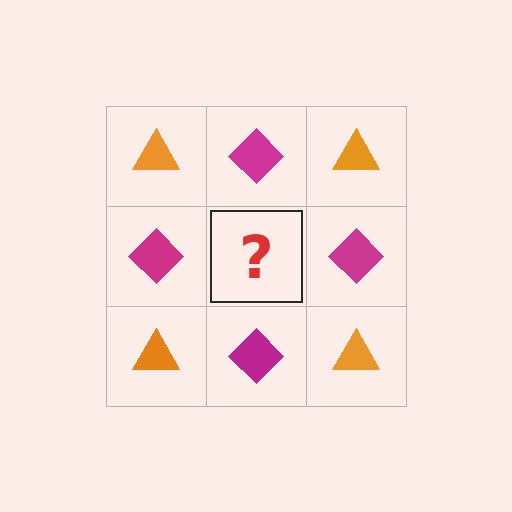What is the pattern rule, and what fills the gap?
The rule is that it alternates orange triangle and magenta diamond in a checkerboard pattern. The gap should be filled with an orange triangle.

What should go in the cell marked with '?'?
The missing cell should contain an orange triangle.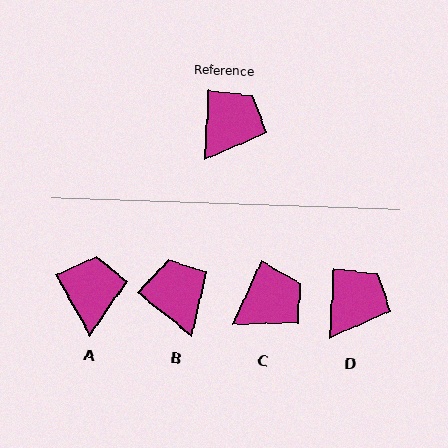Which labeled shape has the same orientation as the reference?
D.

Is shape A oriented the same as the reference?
No, it is off by about 31 degrees.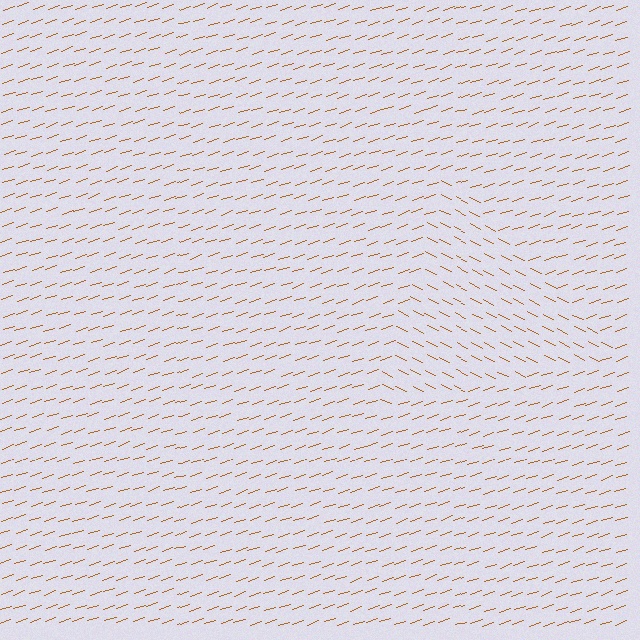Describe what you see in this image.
The image is filled with small brown line segments. A triangle region in the image has lines oriented differently from the surrounding lines, creating a visible texture boundary.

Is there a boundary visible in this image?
Yes, there is a texture boundary formed by a change in line orientation.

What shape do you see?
I see a triangle.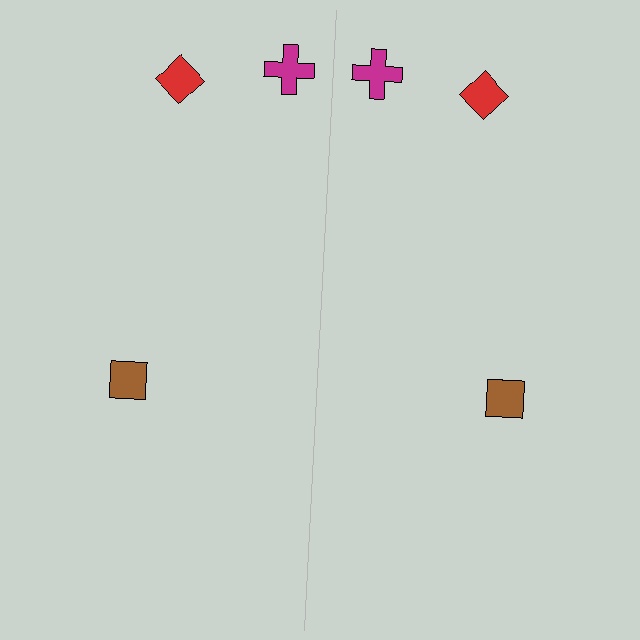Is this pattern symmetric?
Yes, this pattern has bilateral (reflection) symmetry.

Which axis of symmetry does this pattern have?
The pattern has a vertical axis of symmetry running through the center of the image.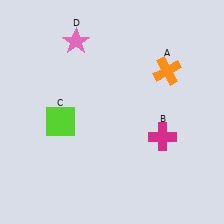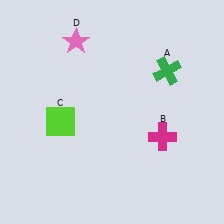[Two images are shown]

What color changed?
The cross (A) changed from orange in Image 1 to green in Image 2.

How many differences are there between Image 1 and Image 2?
There is 1 difference between the two images.